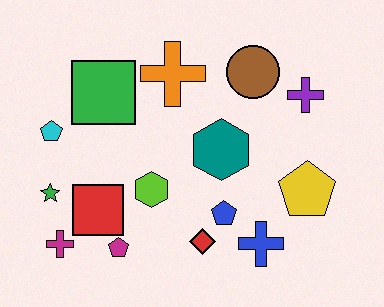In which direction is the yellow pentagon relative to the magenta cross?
The yellow pentagon is to the right of the magenta cross.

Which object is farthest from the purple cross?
The magenta cross is farthest from the purple cross.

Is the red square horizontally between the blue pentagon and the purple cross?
No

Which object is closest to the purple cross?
The brown circle is closest to the purple cross.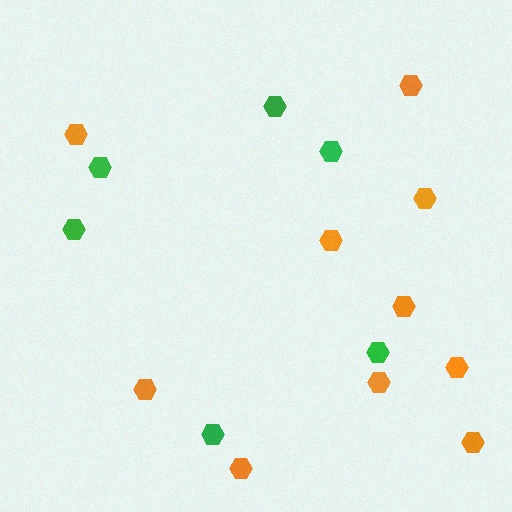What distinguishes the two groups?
There are 2 groups: one group of orange hexagons (10) and one group of green hexagons (6).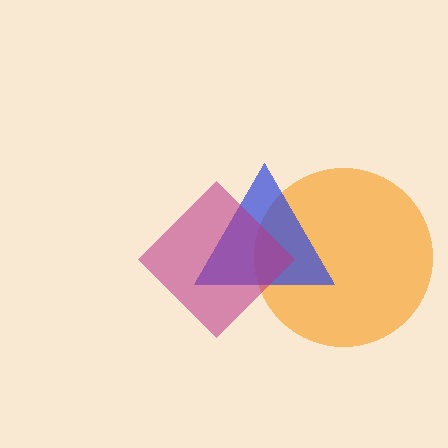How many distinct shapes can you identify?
There are 3 distinct shapes: an orange circle, a blue triangle, a magenta diamond.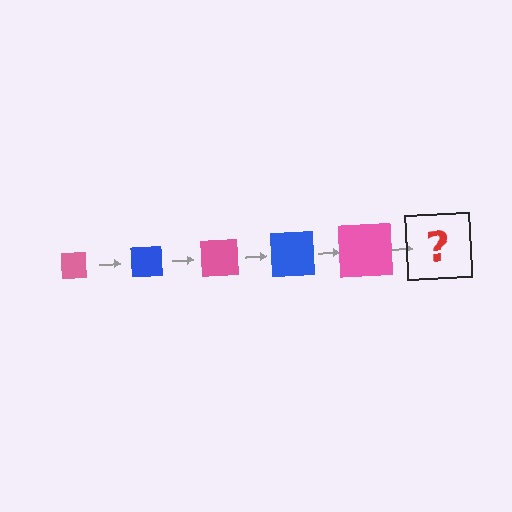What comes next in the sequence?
The next element should be a blue square, larger than the previous one.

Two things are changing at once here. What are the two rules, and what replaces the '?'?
The two rules are that the square grows larger each step and the color cycles through pink and blue. The '?' should be a blue square, larger than the previous one.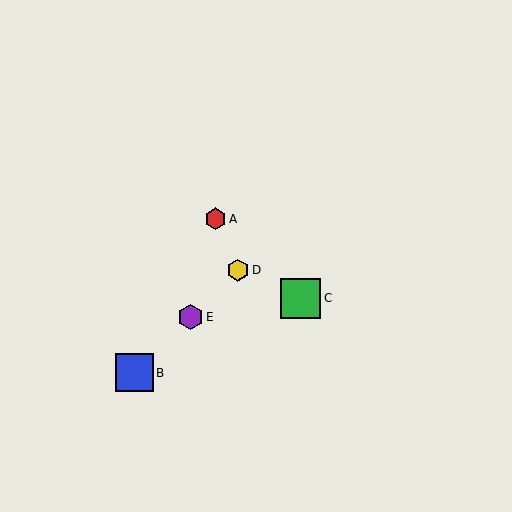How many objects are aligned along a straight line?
3 objects (B, D, E) are aligned along a straight line.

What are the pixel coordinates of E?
Object E is at (191, 317).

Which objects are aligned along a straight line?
Objects B, D, E are aligned along a straight line.